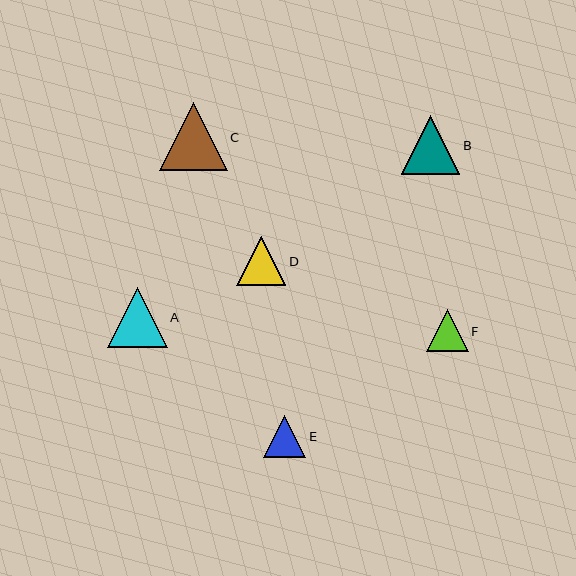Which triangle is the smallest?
Triangle F is the smallest with a size of approximately 42 pixels.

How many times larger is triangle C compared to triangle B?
Triangle C is approximately 1.2 times the size of triangle B.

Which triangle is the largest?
Triangle C is the largest with a size of approximately 68 pixels.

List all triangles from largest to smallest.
From largest to smallest: C, A, B, D, E, F.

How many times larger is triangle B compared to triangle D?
Triangle B is approximately 1.2 times the size of triangle D.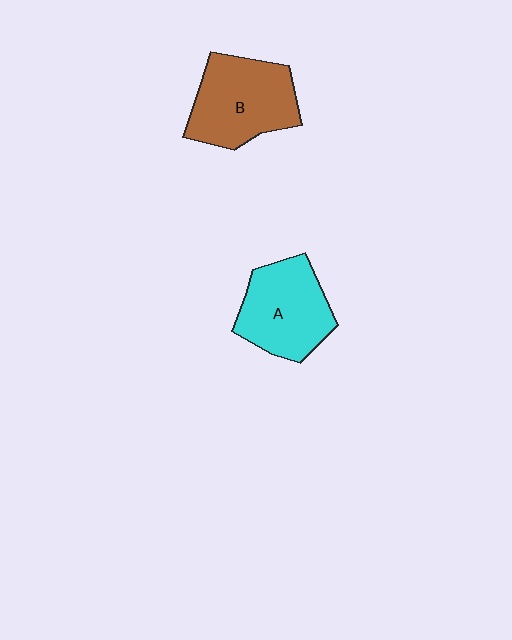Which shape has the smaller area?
Shape A (cyan).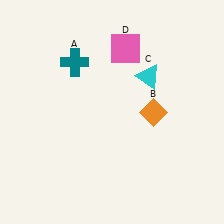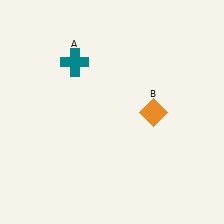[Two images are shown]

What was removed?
The pink square (D), the cyan triangle (C) were removed in Image 2.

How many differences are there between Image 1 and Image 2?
There are 2 differences between the two images.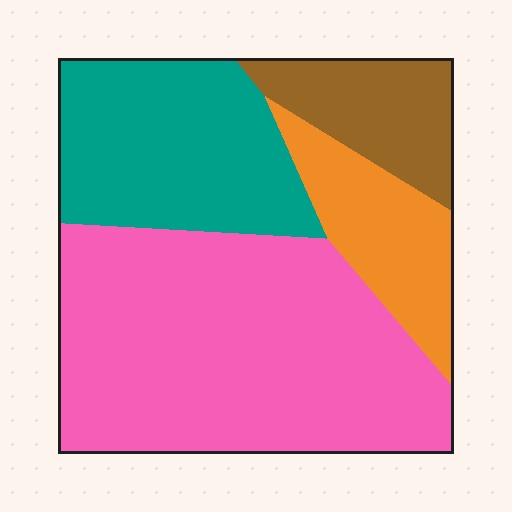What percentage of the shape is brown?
Brown covers roughly 10% of the shape.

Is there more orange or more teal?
Teal.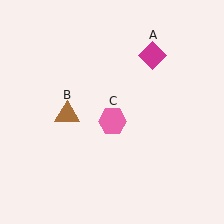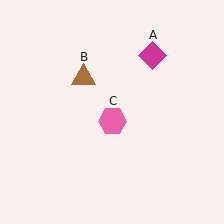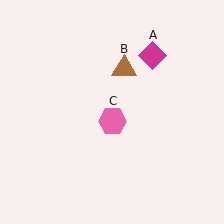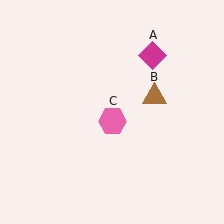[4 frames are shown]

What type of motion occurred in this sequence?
The brown triangle (object B) rotated clockwise around the center of the scene.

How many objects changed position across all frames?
1 object changed position: brown triangle (object B).